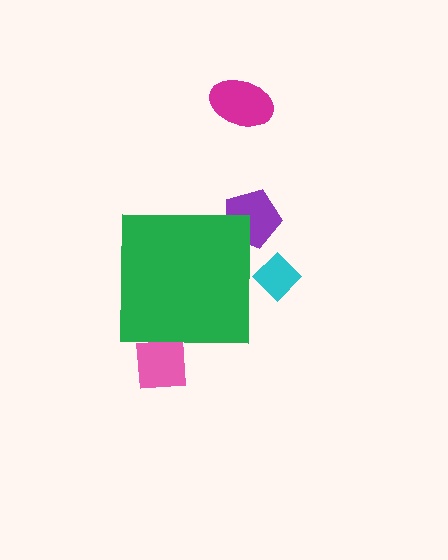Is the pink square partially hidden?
Yes, the pink square is partially hidden behind the green square.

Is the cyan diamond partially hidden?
Yes, the cyan diamond is partially hidden behind the green square.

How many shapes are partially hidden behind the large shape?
3 shapes are partially hidden.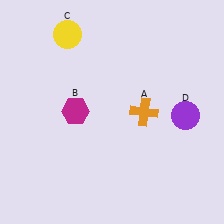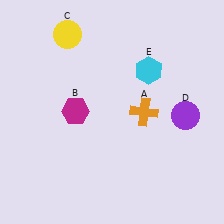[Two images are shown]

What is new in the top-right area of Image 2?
A cyan hexagon (E) was added in the top-right area of Image 2.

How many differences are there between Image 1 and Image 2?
There is 1 difference between the two images.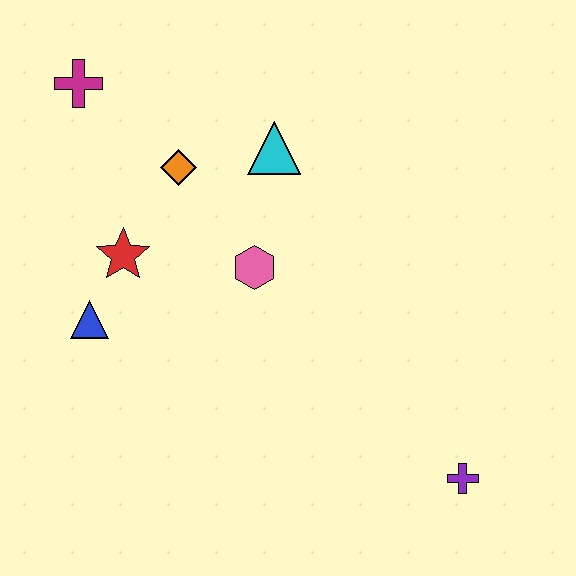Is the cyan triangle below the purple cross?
No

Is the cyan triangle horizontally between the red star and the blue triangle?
No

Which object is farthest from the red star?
The purple cross is farthest from the red star.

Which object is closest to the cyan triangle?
The orange diamond is closest to the cyan triangle.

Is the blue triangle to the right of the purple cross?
No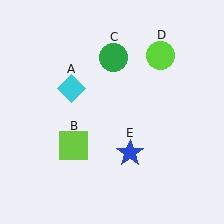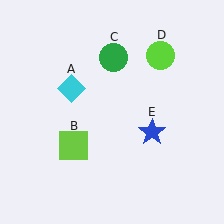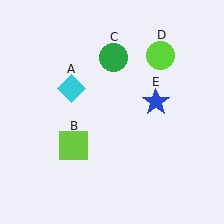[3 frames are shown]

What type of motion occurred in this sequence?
The blue star (object E) rotated counterclockwise around the center of the scene.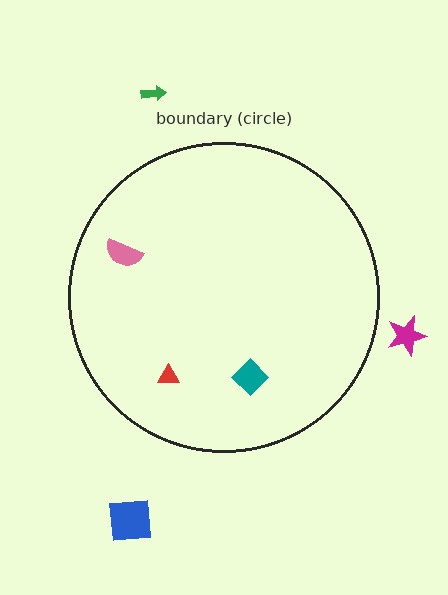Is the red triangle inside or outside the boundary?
Inside.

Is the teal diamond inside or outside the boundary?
Inside.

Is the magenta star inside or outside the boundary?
Outside.